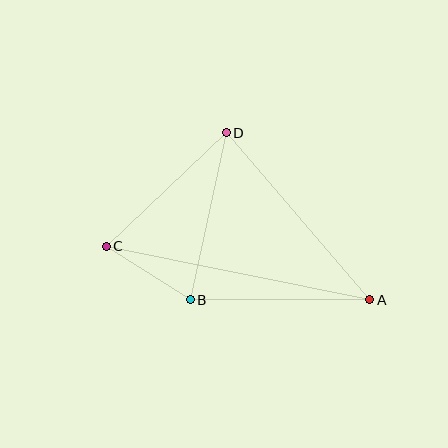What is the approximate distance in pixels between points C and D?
The distance between C and D is approximately 165 pixels.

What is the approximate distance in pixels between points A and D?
The distance between A and D is approximately 220 pixels.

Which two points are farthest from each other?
Points A and C are farthest from each other.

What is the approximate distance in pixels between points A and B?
The distance between A and B is approximately 180 pixels.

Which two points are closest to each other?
Points B and C are closest to each other.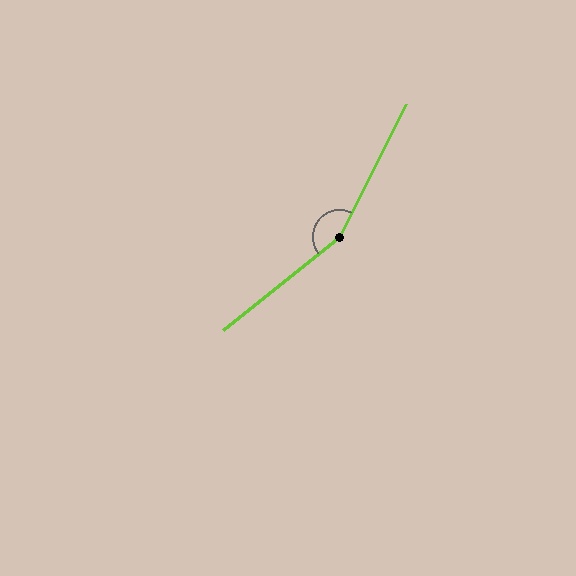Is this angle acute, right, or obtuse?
It is obtuse.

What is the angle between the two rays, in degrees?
Approximately 155 degrees.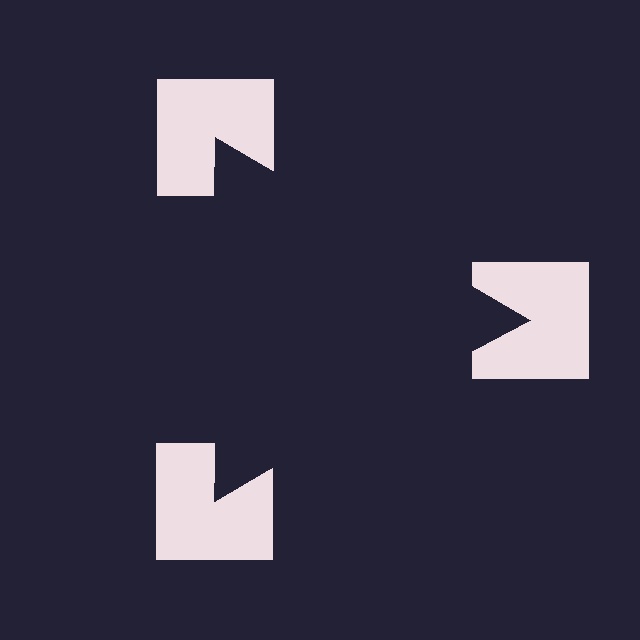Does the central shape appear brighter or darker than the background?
It typically appears slightly darker than the background, even though no actual brightness change is drawn.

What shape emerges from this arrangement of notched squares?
An illusory triangle — its edges are inferred from the aligned wedge cuts in the notched squares, not physically drawn.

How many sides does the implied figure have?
3 sides.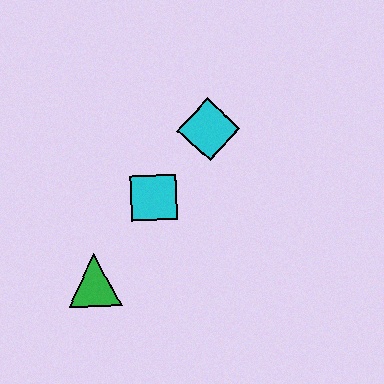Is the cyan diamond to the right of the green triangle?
Yes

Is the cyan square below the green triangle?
No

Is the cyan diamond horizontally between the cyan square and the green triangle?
No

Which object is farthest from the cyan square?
The green triangle is farthest from the cyan square.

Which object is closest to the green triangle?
The cyan square is closest to the green triangle.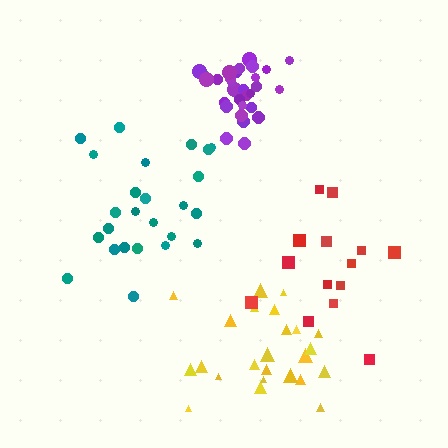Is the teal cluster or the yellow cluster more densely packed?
Yellow.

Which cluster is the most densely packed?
Purple.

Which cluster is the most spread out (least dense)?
Red.